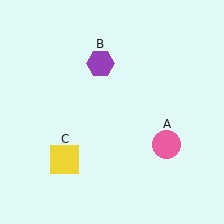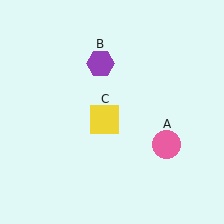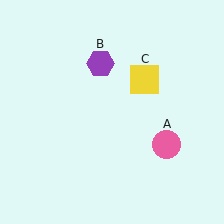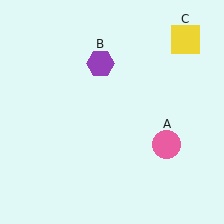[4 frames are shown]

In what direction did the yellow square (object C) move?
The yellow square (object C) moved up and to the right.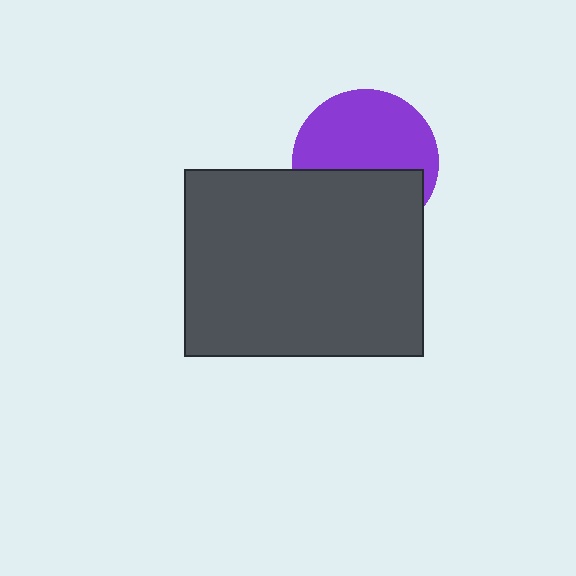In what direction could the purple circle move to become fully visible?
The purple circle could move up. That would shift it out from behind the dark gray rectangle entirely.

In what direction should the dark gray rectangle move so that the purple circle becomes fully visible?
The dark gray rectangle should move down. That is the shortest direction to clear the overlap and leave the purple circle fully visible.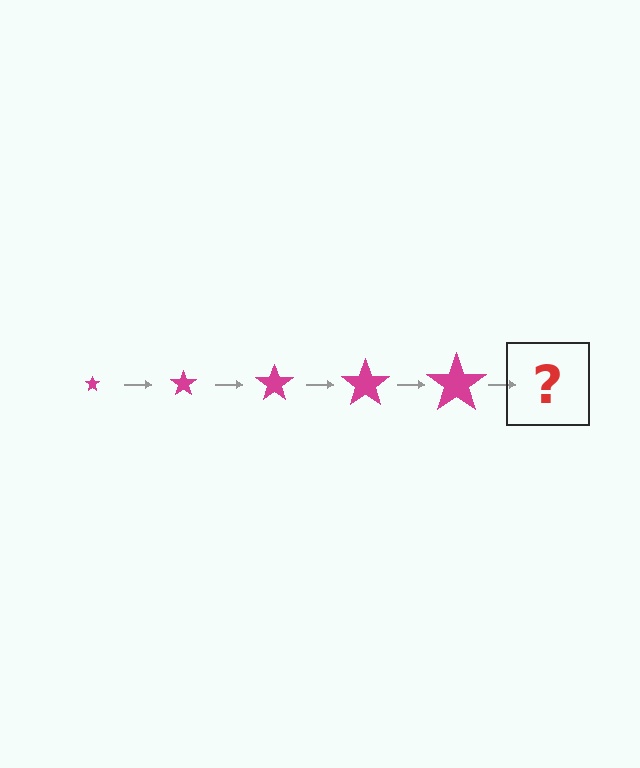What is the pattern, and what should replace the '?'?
The pattern is that the star gets progressively larger each step. The '?' should be a magenta star, larger than the previous one.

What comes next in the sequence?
The next element should be a magenta star, larger than the previous one.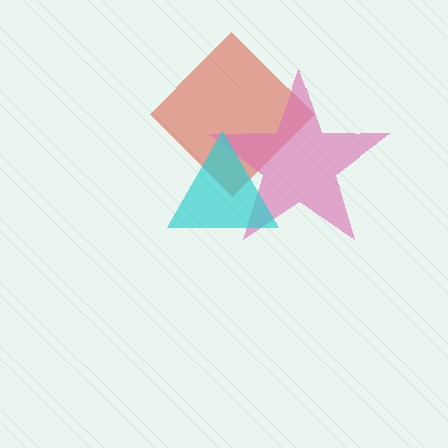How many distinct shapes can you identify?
There are 3 distinct shapes: a red diamond, a pink star, a cyan triangle.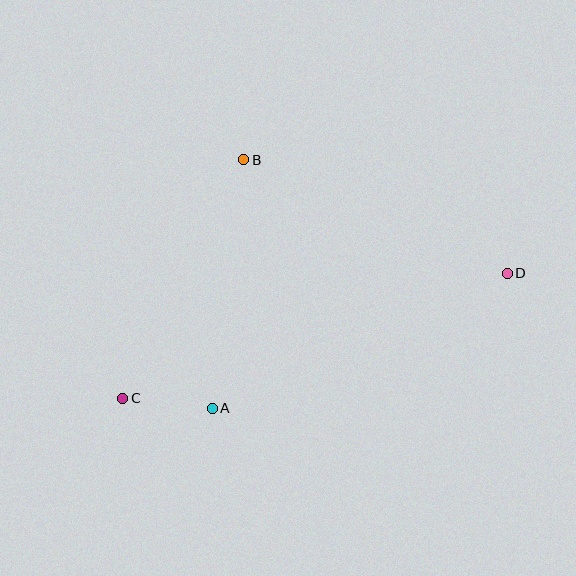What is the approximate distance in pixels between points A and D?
The distance between A and D is approximately 324 pixels.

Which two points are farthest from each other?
Points C and D are farthest from each other.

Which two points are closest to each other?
Points A and C are closest to each other.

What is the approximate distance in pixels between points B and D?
The distance between B and D is approximately 287 pixels.